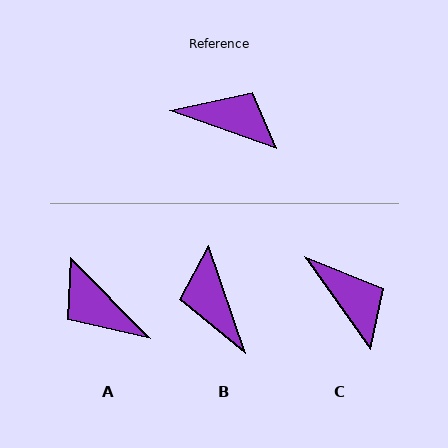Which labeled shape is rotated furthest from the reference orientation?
A, about 154 degrees away.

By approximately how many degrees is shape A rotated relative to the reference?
Approximately 154 degrees counter-clockwise.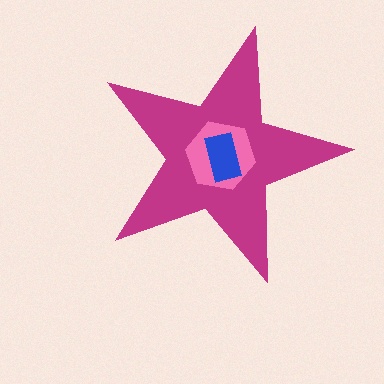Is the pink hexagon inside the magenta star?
Yes.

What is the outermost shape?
The magenta star.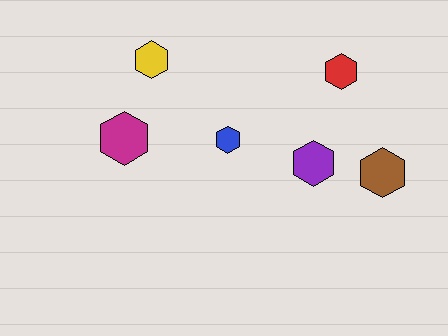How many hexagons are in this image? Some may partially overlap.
There are 6 hexagons.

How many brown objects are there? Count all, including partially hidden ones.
There is 1 brown object.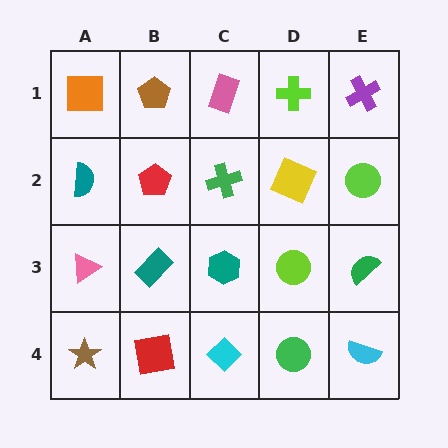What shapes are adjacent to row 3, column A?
A teal semicircle (row 2, column A), a brown star (row 4, column A), a teal rectangle (row 3, column B).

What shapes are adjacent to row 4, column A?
A pink triangle (row 3, column A), a red square (row 4, column B).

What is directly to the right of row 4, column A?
A red square.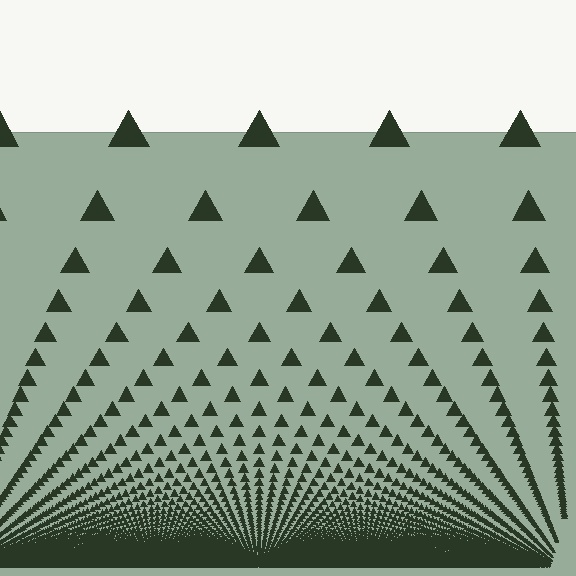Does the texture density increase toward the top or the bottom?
Density increases toward the bottom.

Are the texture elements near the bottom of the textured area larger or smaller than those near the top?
Smaller. The gradient is inverted — elements near the bottom are smaller and denser.